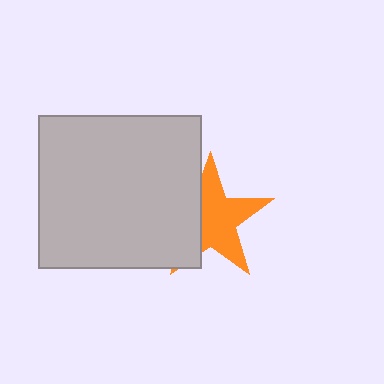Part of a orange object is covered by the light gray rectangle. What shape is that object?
It is a star.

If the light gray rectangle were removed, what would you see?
You would see the complete orange star.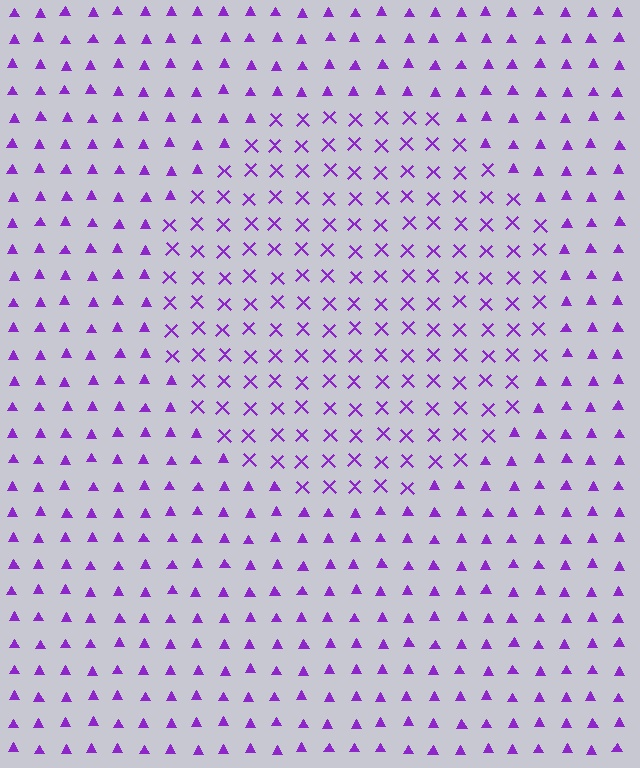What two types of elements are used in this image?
The image uses X marks inside the circle region and triangles outside it.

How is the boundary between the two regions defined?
The boundary is defined by a change in element shape: X marks inside vs. triangles outside. All elements share the same color and spacing.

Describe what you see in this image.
The image is filled with small purple elements arranged in a uniform grid. A circle-shaped region contains X marks, while the surrounding area contains triangles. The boundary is defined purely by the change in element shape.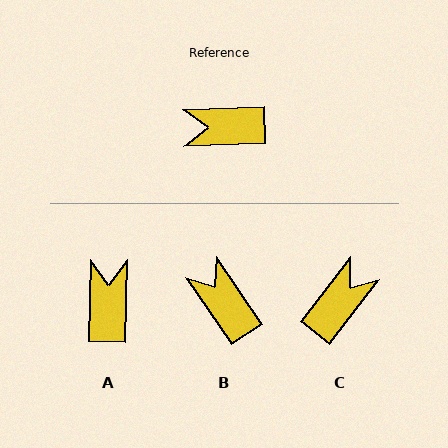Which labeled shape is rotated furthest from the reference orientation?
C, about 130 degrees away.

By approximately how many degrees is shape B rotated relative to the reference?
Approximately 58 degrees clockwise.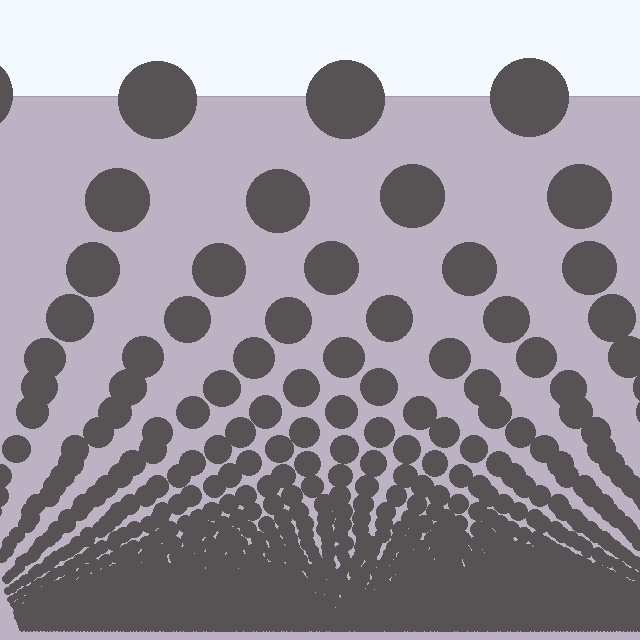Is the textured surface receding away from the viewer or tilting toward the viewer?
The surface appears to tilt toward the viewer. Texture elements get larger and sparser toward the top.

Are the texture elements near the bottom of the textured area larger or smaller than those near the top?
Smaller. The gradient is inverted — elements near the bottom are smaller and denser.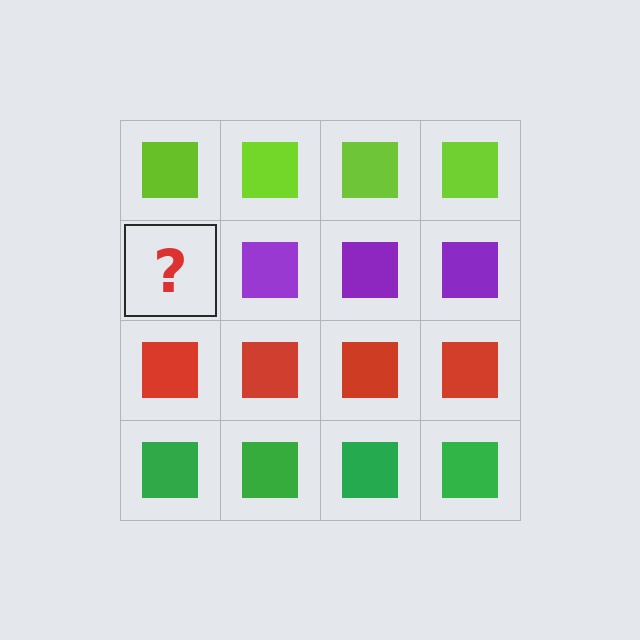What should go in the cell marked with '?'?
The missing cell should contain a purple square.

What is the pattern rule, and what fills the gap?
The rule is that each row has a consistent color. The gap should be filled with a purple square.